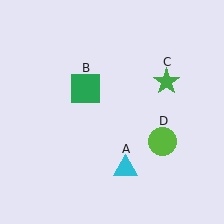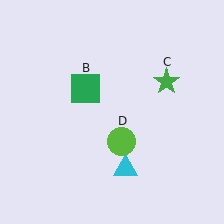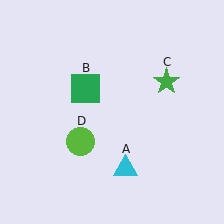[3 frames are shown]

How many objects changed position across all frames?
1 object changed position: lime circle (object D).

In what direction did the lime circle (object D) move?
The lime circle (object D) moved left.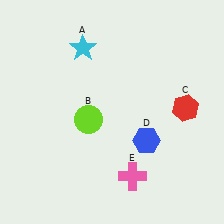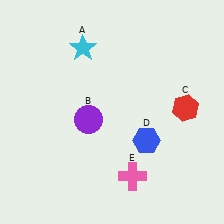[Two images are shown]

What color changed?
The circle (B) changed from lime in Image 1 to purple in Image 2.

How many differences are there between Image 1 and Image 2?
There is 1 difference between the two images.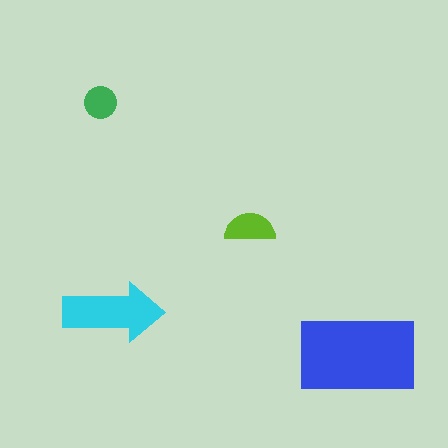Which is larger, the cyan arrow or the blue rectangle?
The blue rectangle.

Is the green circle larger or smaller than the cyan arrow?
Smaller.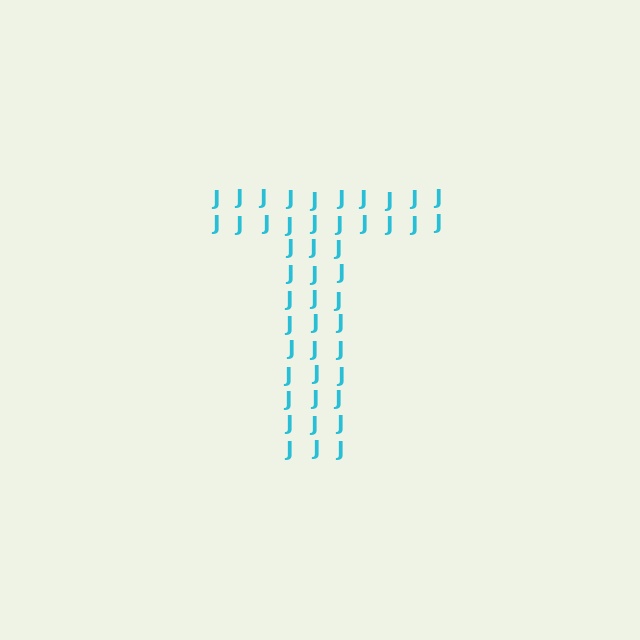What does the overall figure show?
The overall figure shows the letter T.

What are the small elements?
The small elements are letter J's.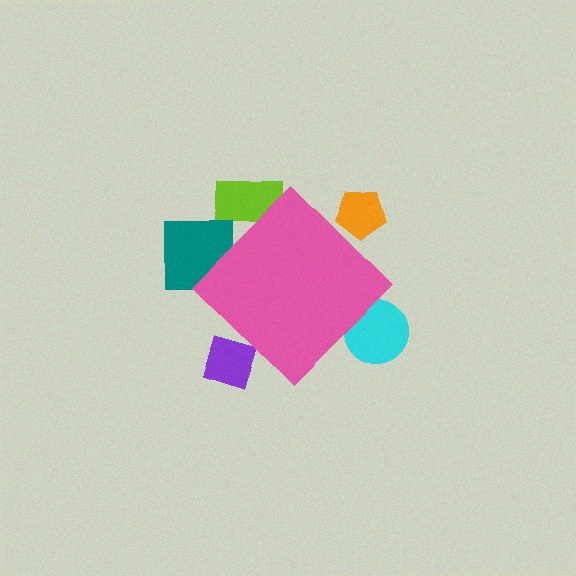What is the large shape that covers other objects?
A pink diamond.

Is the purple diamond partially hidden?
Yes, the purple diamond is partially hidden behind the pink diamond.